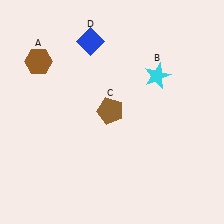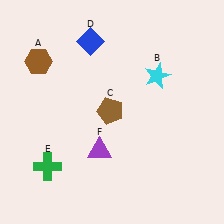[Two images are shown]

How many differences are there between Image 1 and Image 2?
There are 2 differences between the two images.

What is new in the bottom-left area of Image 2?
A green cross (E) was added in the bottom-left area of Image 2.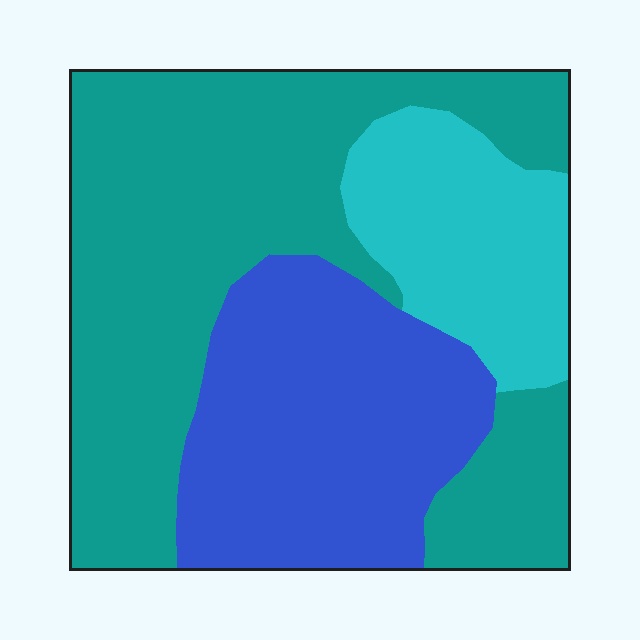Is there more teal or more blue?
Teal.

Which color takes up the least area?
Cyan, at roughly 20%.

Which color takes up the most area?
Teal, at roughly 50%.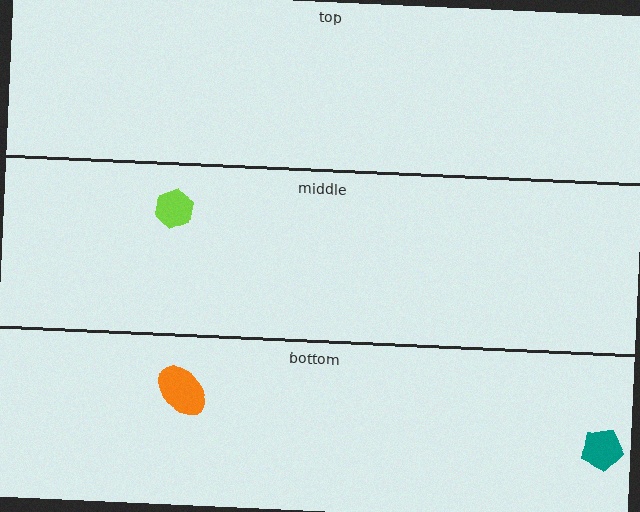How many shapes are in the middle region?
1.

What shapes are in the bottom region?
The teal pentagon, the orange ellipse.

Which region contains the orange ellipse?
The bottom region.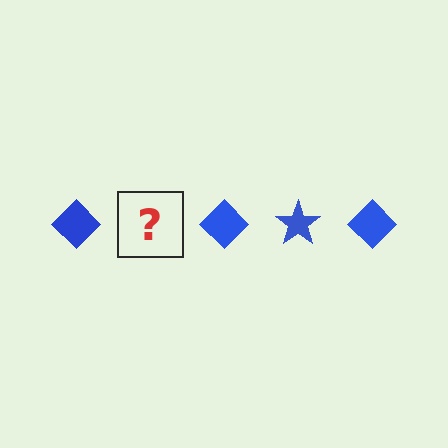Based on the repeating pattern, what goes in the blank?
The blank should be a blue star.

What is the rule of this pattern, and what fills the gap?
The rule is that the pattern cycles through diamond, star shapes in blue. The gap should be filled with a blue star.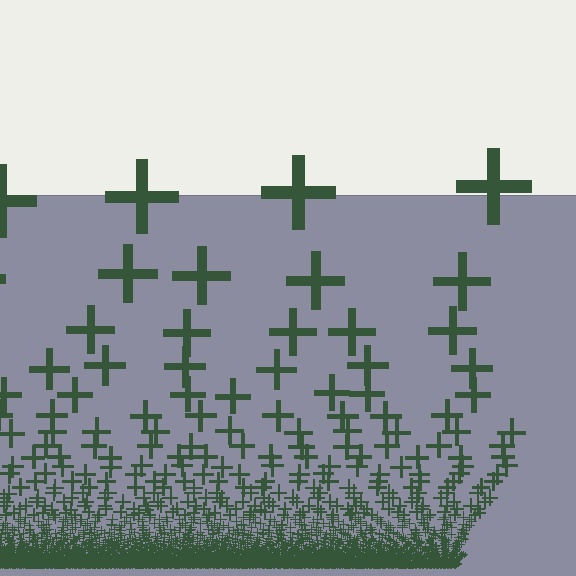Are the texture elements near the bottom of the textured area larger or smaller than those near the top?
Smaller. The gradient is inverted — elements near the bottom are smaller and denser.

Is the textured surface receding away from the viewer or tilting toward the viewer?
The surface appears to tilt toward the viewer. Texture elements get larger and sparser toward the top.